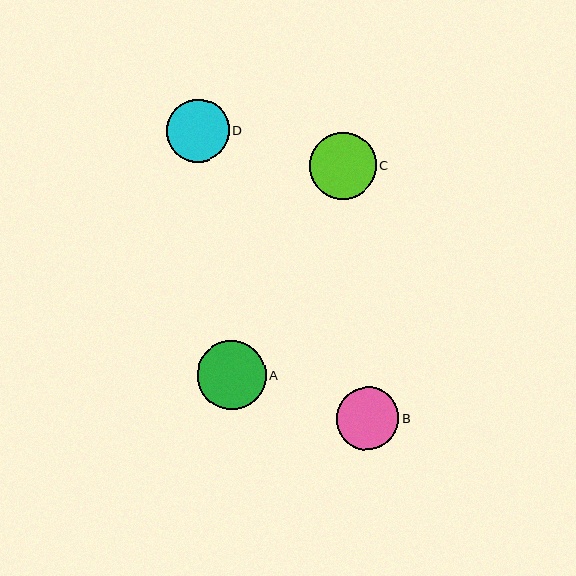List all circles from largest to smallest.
From largest to smallest: A, C, D, B.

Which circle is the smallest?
Circle B is the smallest with a size of approximately 62 pixels.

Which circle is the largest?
Circle A is the largest with a size of approximately 68 pixels.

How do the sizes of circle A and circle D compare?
Circle A and circle D are approximately the same size.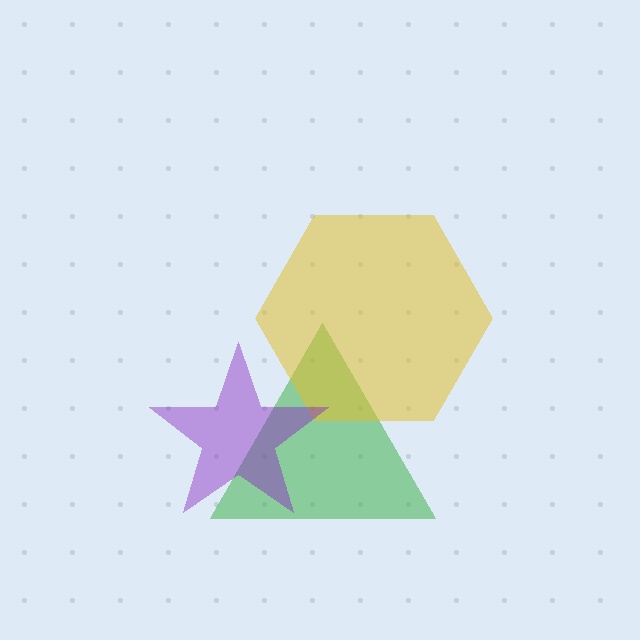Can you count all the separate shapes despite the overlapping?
Yes, there are 3 separate shapes.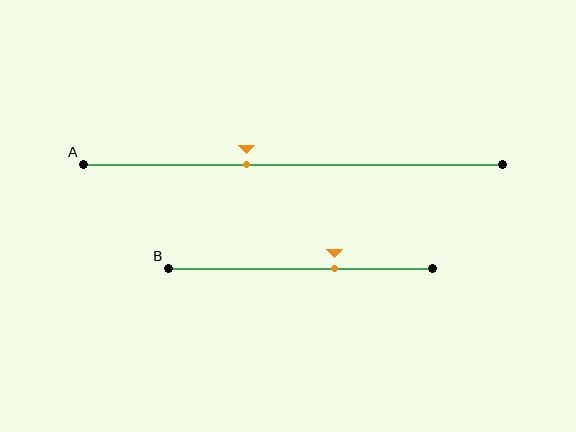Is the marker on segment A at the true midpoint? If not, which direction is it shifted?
No, the marker on segment A is shifted to the left by about 11% of the segment length.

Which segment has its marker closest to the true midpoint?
Segment A has its marker closest to the true midpoint.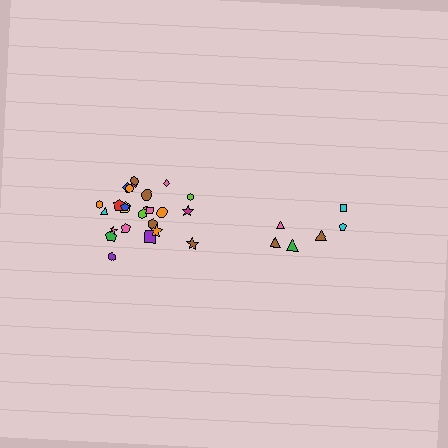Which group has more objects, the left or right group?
The left group.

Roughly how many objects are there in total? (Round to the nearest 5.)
Roughly 30 objects in total.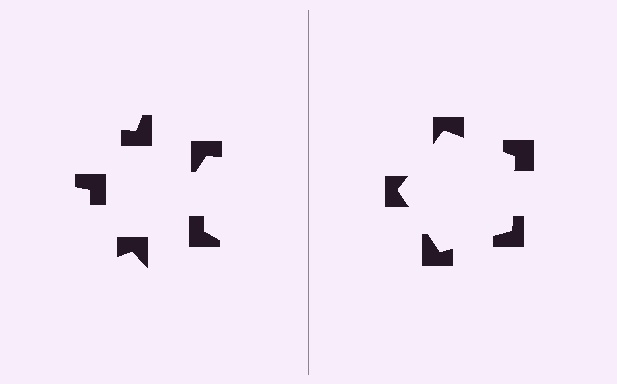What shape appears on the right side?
An illusory pentagon.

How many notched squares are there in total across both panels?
10 — 5 on each side.